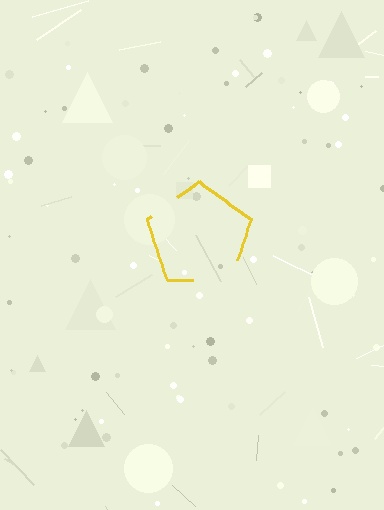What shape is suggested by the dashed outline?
The dashed outline suggests a pentagon.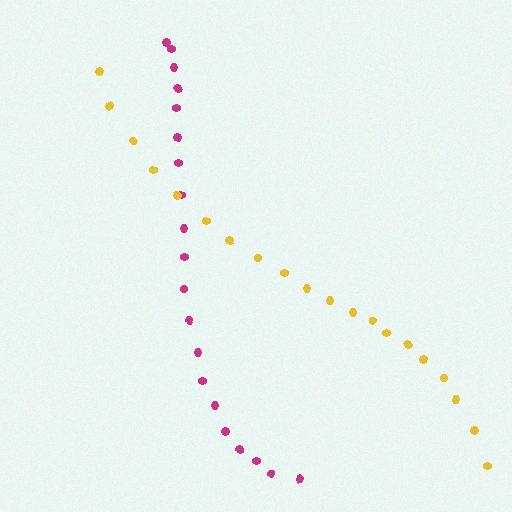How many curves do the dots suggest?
There are 2 distinct paths.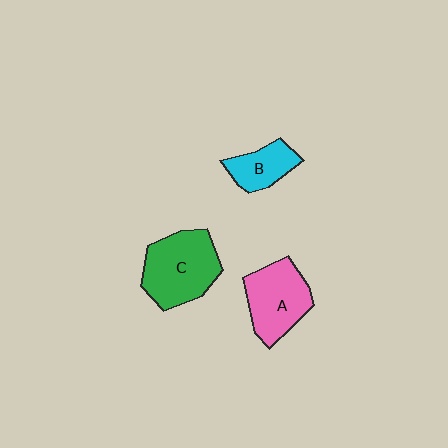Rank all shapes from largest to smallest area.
From largest to smallest: C (green), A (pink), B (cyan).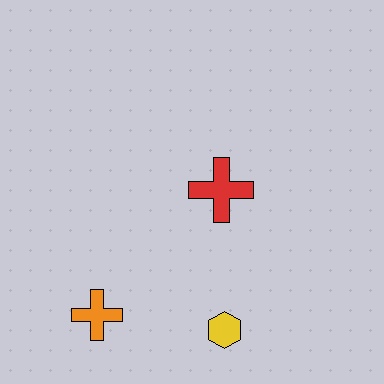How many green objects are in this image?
There are no green objects.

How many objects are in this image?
There are 3 objects.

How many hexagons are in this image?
There is 1 hexagon.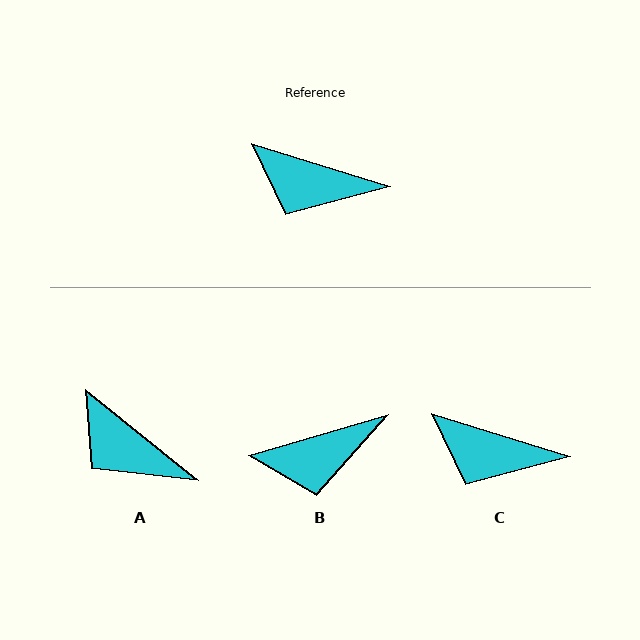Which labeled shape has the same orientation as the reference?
C.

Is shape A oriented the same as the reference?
No, it is off by about 22 degrees.